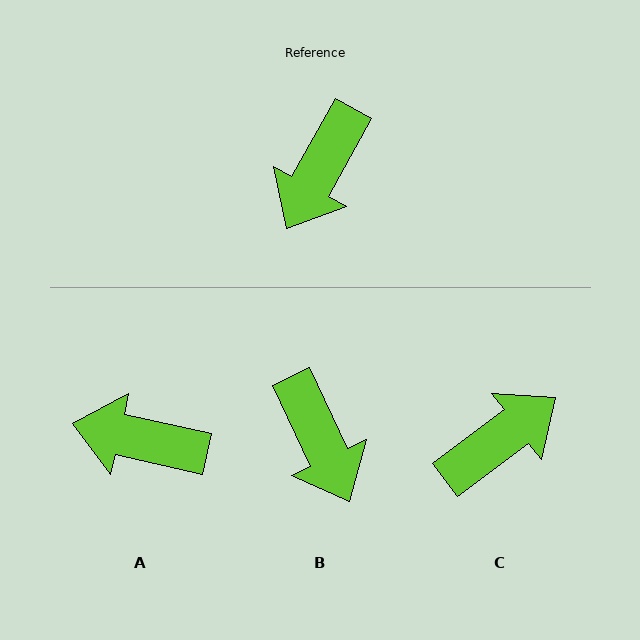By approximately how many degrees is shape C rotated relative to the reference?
Approximately 156 degrees counter-clockwise.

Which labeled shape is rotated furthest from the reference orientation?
C, about 156 degrees away.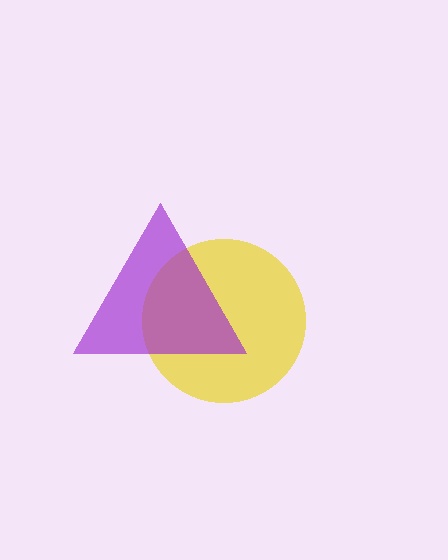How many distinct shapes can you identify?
There are 2 distinct shapes: a yellow circle, a purple triangle.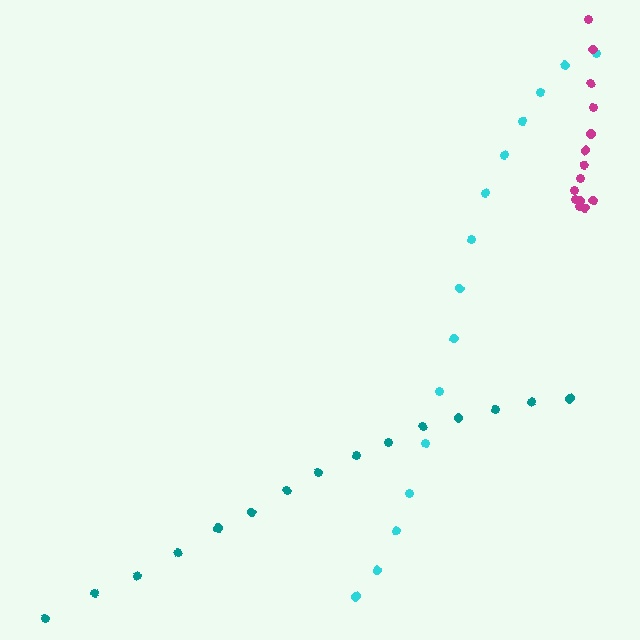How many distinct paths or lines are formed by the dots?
There are 3 distinct paths.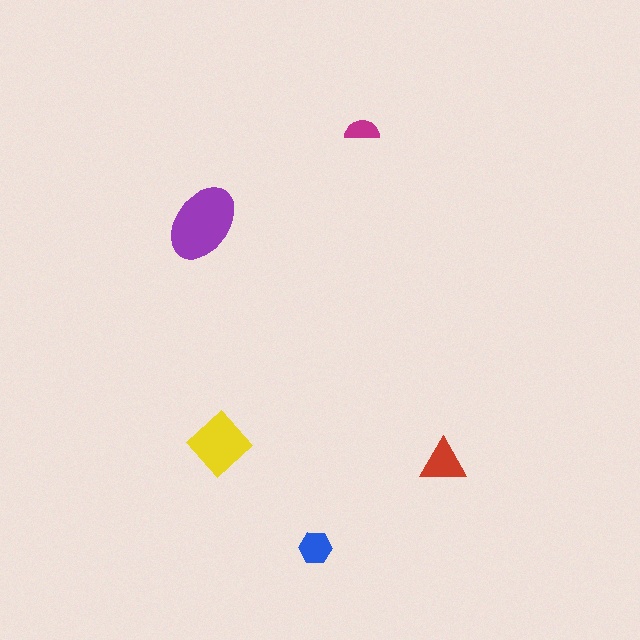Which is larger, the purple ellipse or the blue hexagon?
The purple ellipse.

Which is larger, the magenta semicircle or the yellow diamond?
The yellow diamond.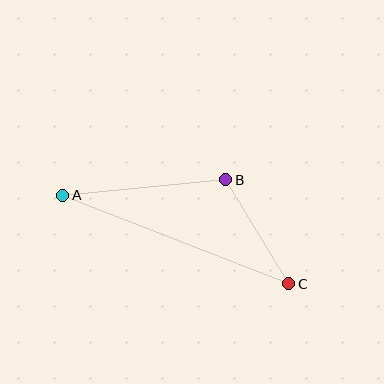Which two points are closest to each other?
Points B and C are closest to each other.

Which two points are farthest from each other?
Points A and C are farthest from each other.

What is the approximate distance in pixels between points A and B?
The distance between A and B is approximately 164 pixels.